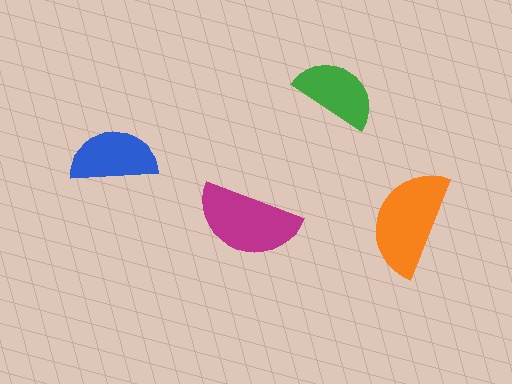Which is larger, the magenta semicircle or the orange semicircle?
The orange one.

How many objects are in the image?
There are 4 objects in the image.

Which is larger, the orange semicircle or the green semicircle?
The orange one.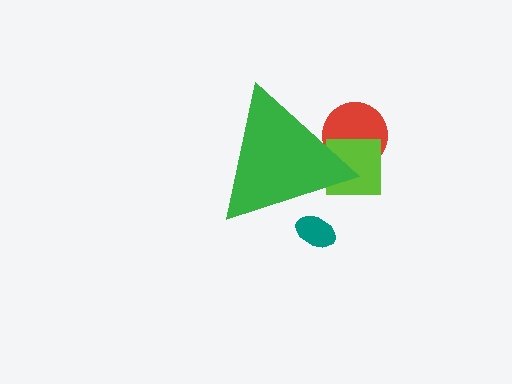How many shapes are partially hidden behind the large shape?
4 shapes are partially hidden.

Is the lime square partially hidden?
Yes, the lime square is partially hidden behind the green triangle.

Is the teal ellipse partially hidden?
Yes, the teal ellipse is partially hidden behind the green triangle.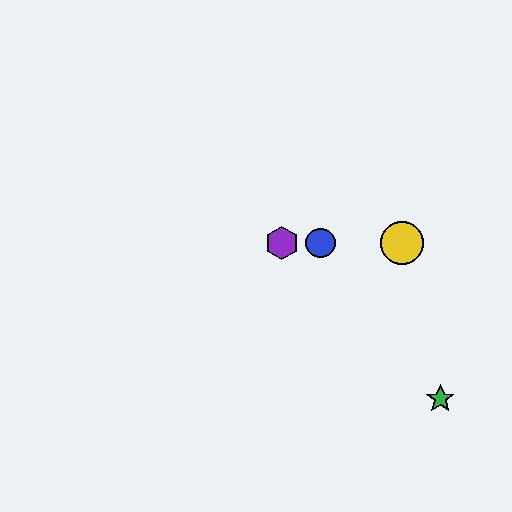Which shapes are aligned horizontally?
The red hexagon, the blue circle, the yellow circle, the purple hexagon are aligned horizontally.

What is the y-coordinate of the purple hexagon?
The purple hexagon is at y≈243.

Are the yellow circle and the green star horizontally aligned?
No, the yellow circle is at y≈243 and the green star is at y≈399.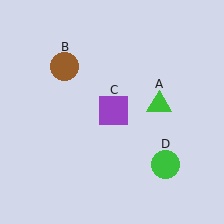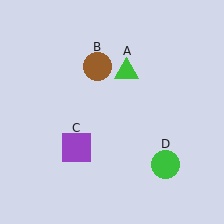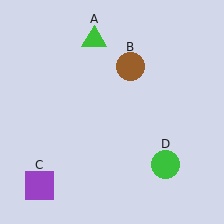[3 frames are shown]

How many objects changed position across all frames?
3 objects changed position: green triangle (object A), brown circle (object B), purple square (object C).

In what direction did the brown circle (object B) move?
The brown circle (object B) moved right.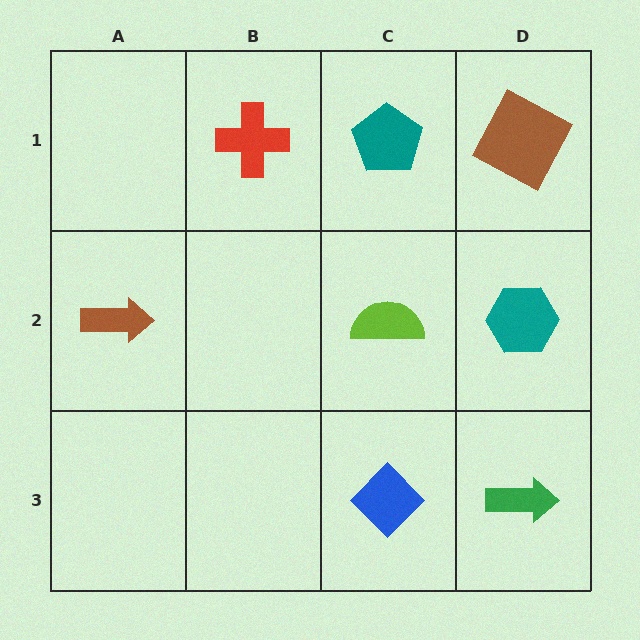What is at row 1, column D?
A brown square.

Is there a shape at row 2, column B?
No, that cell is empty.